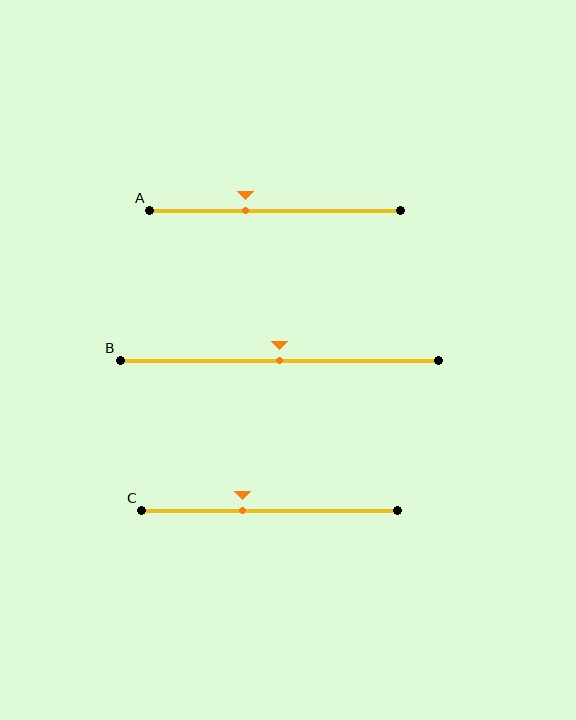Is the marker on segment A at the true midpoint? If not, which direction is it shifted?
No, the marker on segment A is shifted to the left by about 12% of the segment length.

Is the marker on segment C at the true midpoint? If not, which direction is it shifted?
No, the marker on segment C is shifted to the left by about 11% of the segment length.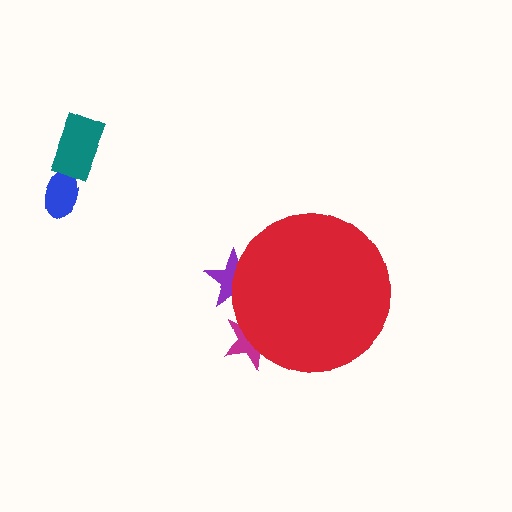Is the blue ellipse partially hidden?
No, the blue ellipse is fully visible.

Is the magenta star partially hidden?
Yes, the magenta star is partially hidden behind the red circle.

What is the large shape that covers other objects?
A red circle.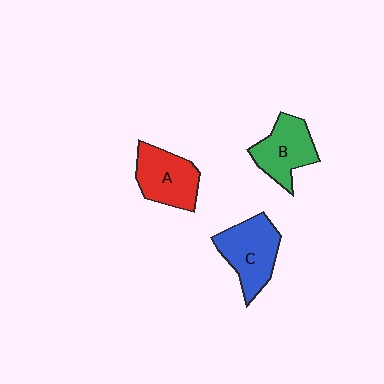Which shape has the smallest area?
Shape B (green).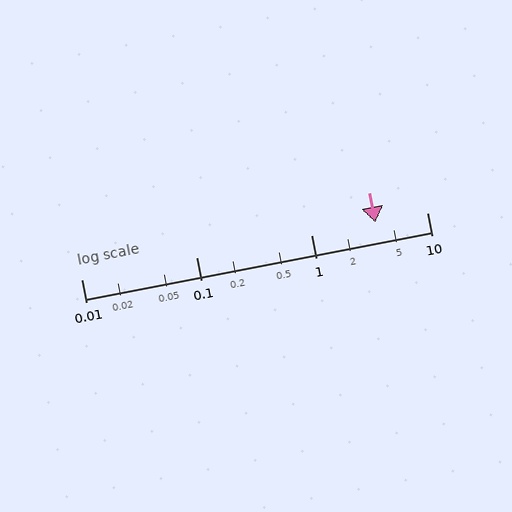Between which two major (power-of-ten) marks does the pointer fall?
The pointer is between 1 and 10.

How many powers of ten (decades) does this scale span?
The scale spans 3 decades, from 0.01 to 10.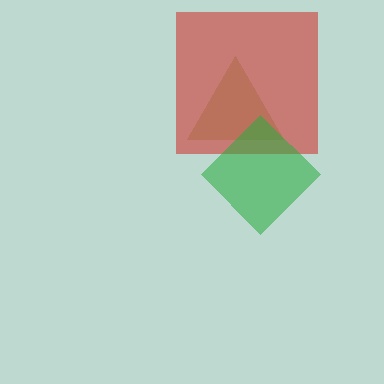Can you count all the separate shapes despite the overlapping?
Yes, there are 3 separate shapes.